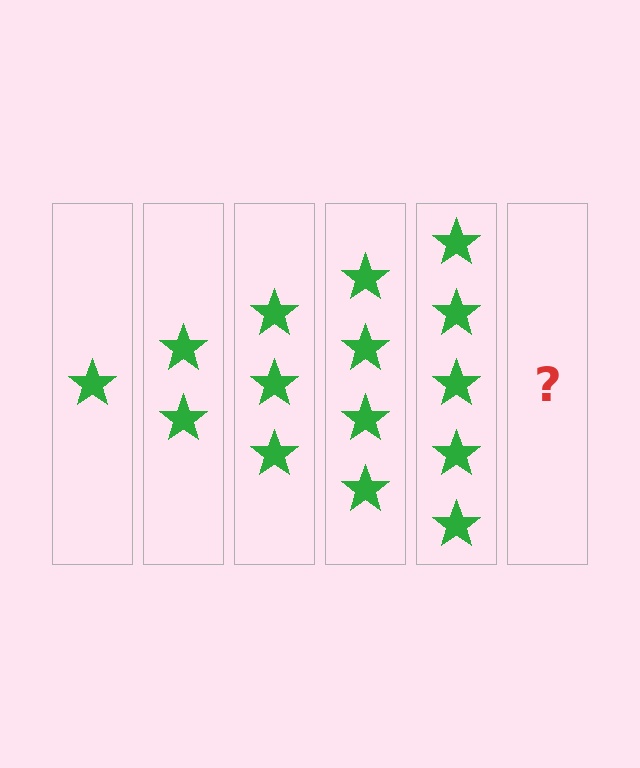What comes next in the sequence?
The next element should be 6 stars.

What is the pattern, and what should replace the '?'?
The pattern is that each step adds one more star. The '?' should be 6 stars.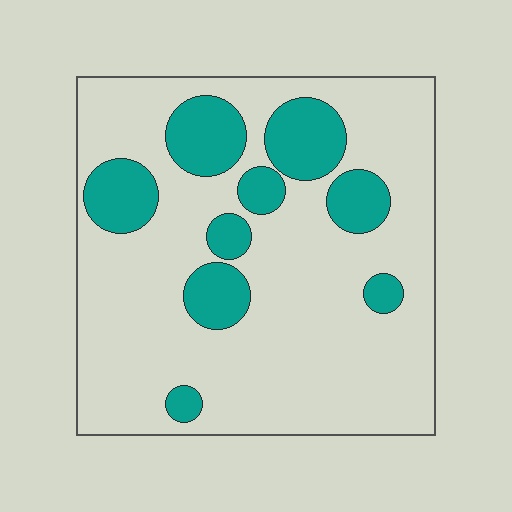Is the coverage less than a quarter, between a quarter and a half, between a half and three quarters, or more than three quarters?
Less than a quarter.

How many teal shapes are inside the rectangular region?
9.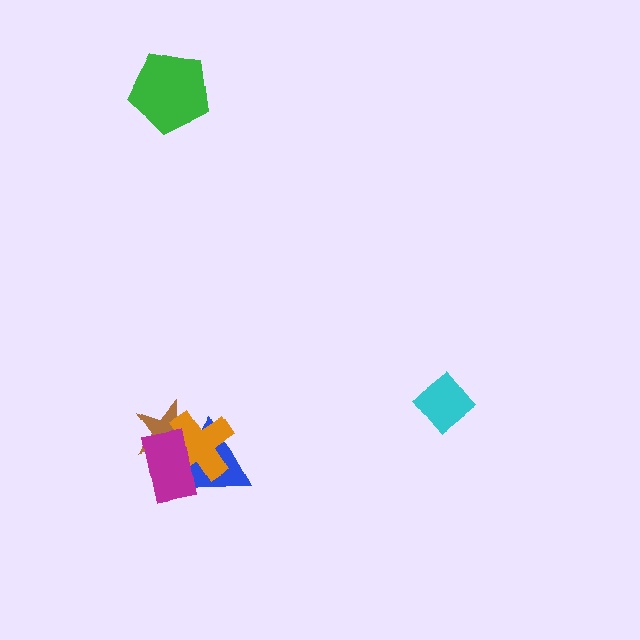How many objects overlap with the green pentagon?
0 objects overlap with the green pentagon.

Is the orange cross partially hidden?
Yes, it is partially covered by another shape.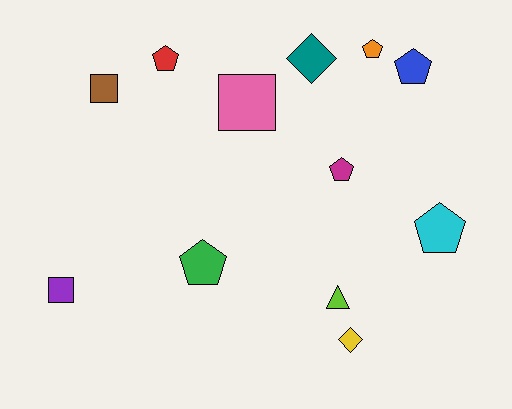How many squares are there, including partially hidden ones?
There are 3 squares.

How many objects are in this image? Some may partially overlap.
There are 12 objects.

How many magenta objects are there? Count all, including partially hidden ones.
There is 1 magenta object.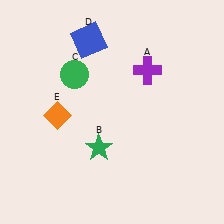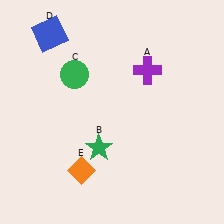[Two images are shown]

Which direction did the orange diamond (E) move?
The orange diamond (E) moved down.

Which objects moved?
The objects that moved are: the blue square (D), the orange diamond (E).